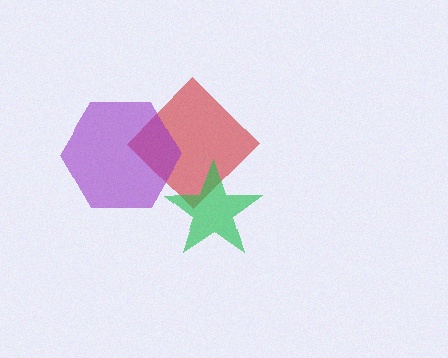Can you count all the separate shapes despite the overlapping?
Yes, there are 3 separate shapes.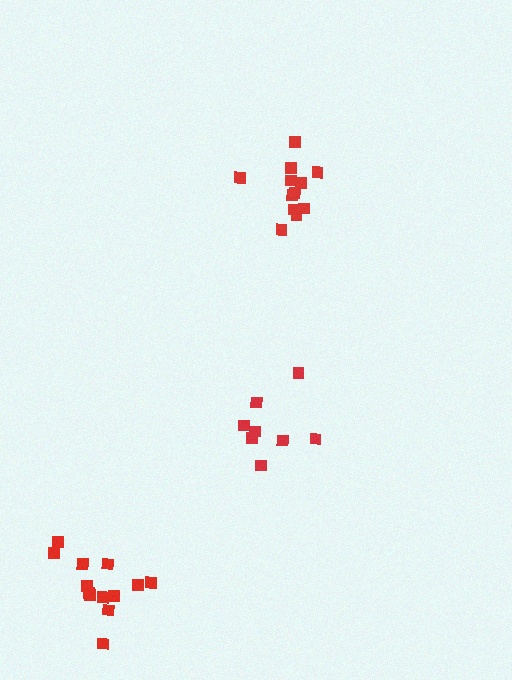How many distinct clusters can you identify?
There are 3 distinct clusters.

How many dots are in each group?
Group 1: 12 dots, Group 2: 13 dots, Group 3: 8 dots (33 total).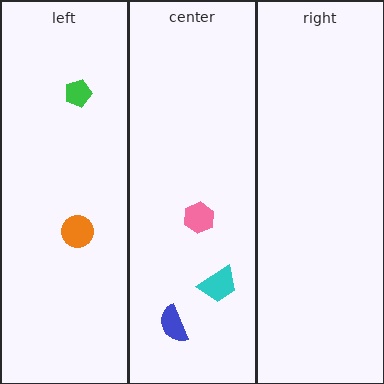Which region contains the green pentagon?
The left region.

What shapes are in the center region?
The pink hexagon, the blue semicircle, the cyan trapezoid.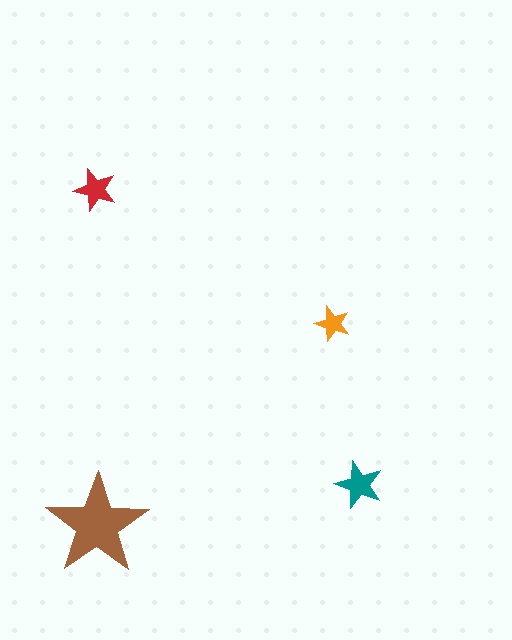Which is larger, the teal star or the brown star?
The brown one.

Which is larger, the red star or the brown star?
The brown one.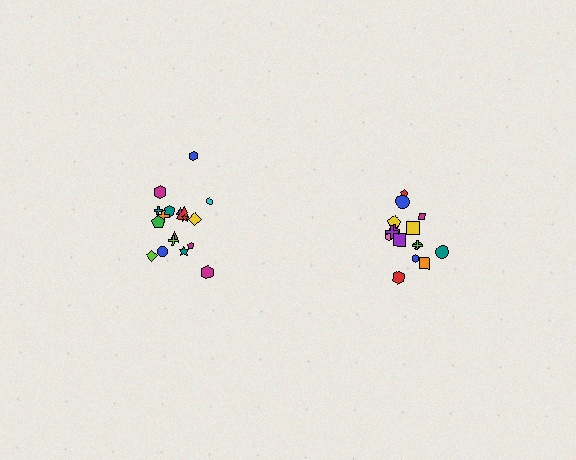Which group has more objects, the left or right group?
The left group.